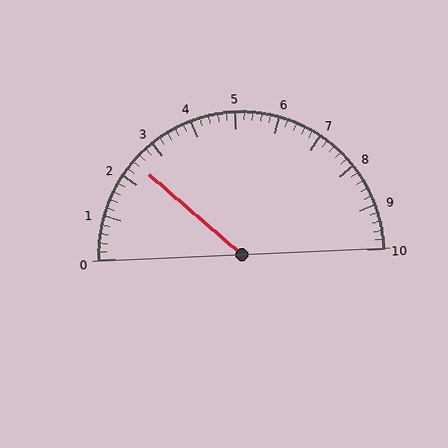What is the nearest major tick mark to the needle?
The nearest major tick mark is 2.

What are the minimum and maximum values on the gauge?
The gauge ranges from 0 to 10.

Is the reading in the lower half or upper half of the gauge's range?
The reading is in the lower half of the range (0 to 10).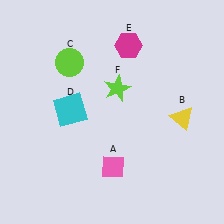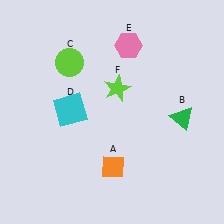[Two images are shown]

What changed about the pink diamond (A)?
In Image 1, A is pink. In Image 2, it changed to orange.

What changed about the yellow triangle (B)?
In Image 1, B is yellow. In Image 2, it changed to green.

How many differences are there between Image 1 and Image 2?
There are 3 differences between the two images.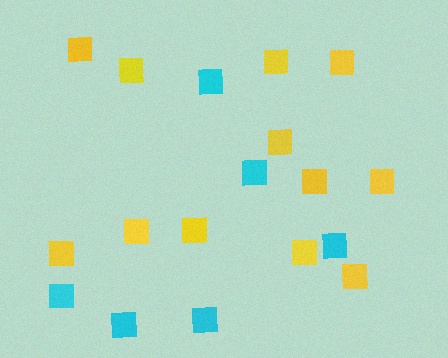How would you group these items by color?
There are 2 groups: one group of yellow squares (12) and one group of cyan squares (6).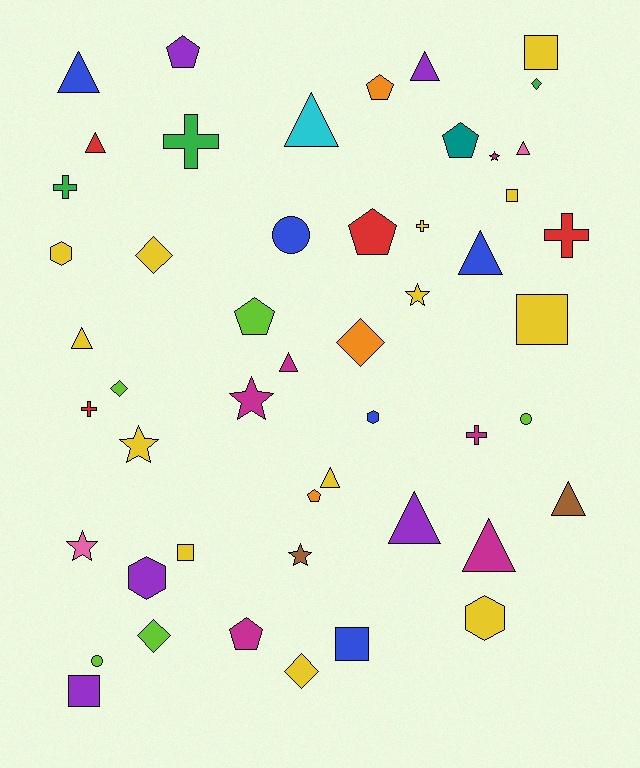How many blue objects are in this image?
There are 5 blue objects.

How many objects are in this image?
There are 50 objects.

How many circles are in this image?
There are 3 circles.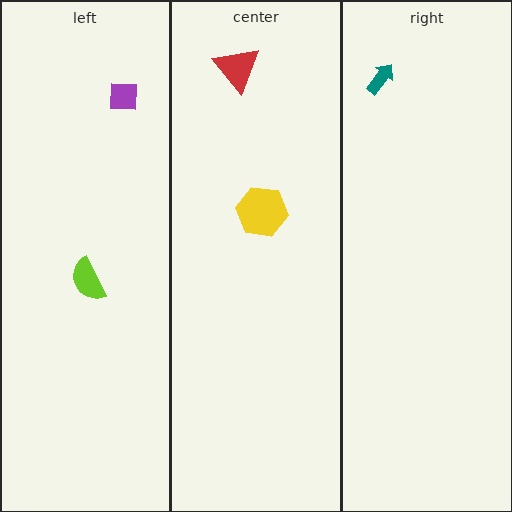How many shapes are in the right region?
1.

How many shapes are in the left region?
2.